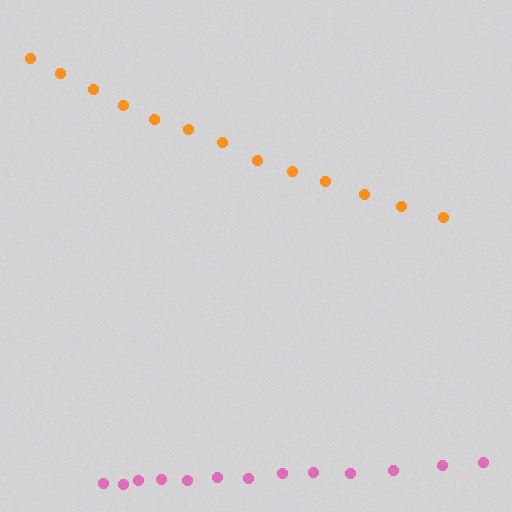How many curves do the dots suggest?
There are 2 distinct paths.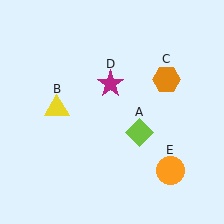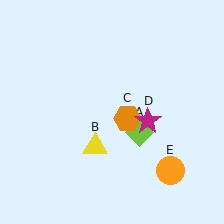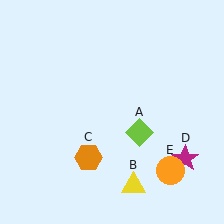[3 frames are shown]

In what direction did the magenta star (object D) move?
The magenta star (object D) moved down and to the right.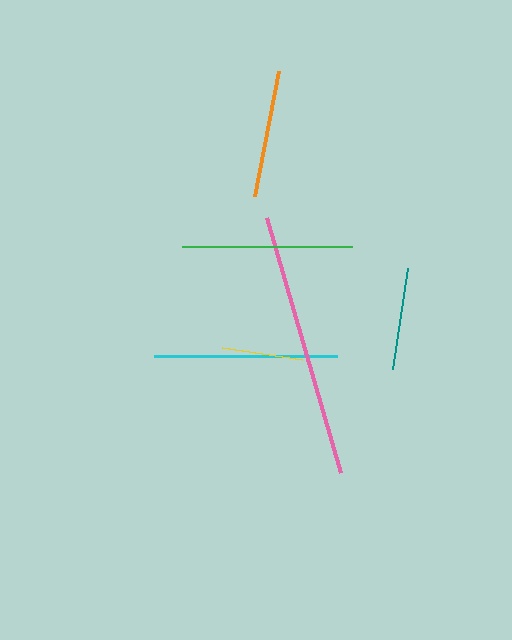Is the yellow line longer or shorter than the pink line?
The pink line is longer than the yellow line.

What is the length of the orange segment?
The orange segment is approximately 127 pixels long.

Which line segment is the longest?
The pink line is the longest at approximately 265 pixels.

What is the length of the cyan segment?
The cyan segment is approximately 184 pixels long.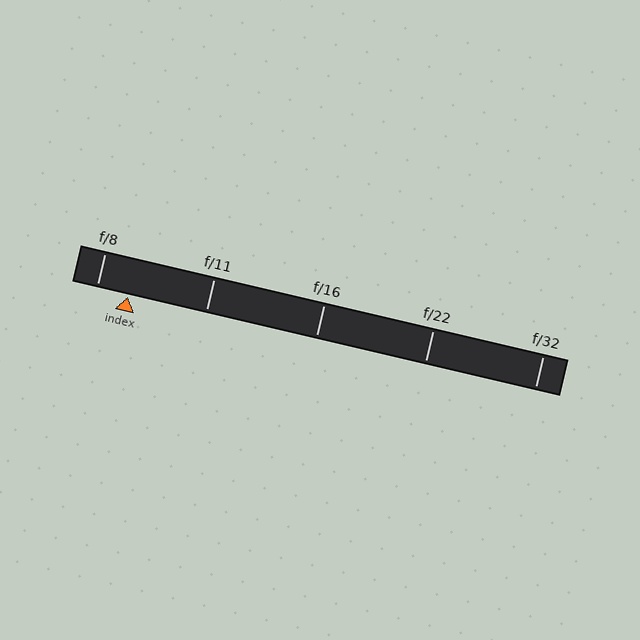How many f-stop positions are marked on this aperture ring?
There are 5 f-stop positions marked.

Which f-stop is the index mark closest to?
The index mark is closest to f/8.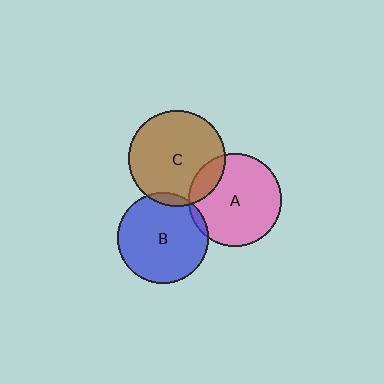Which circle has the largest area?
Circle C (brown).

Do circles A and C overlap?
Yes.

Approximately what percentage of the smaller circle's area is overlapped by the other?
Approximately 15%.